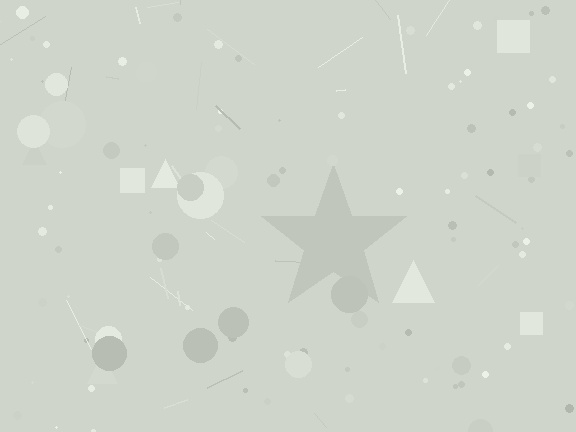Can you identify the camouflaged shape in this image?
The camouflaged shape is a star.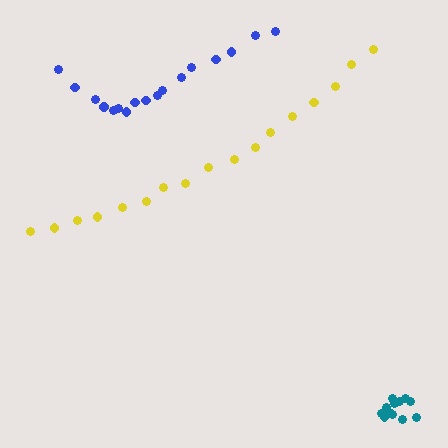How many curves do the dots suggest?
There are 3 distinct paths.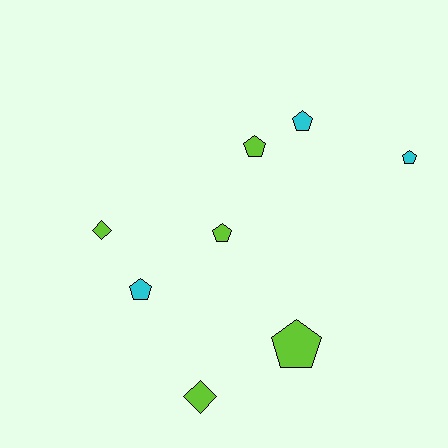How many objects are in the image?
There are 8 objects.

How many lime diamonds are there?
There are 2 lime diamonds.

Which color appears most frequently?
Lime, with 5 objects.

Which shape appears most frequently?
Pentagon, with 6 objects.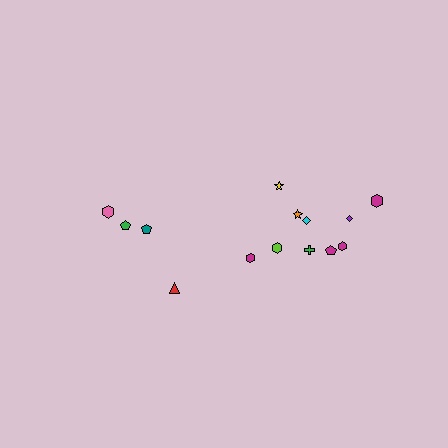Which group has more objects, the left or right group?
The right group.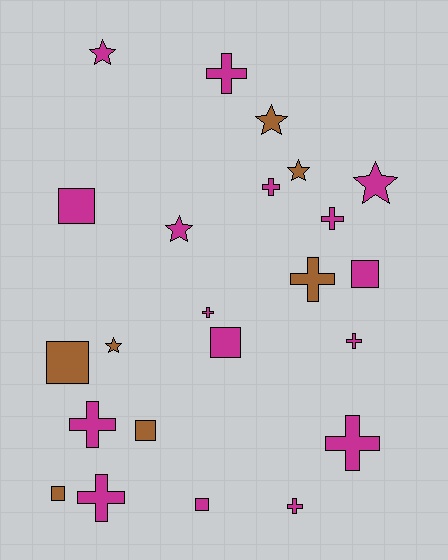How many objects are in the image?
There are 23 objects.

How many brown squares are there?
There are 3 brown squares.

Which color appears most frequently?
Magenta, with 16 objects.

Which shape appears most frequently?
Cross, with 10 objects.